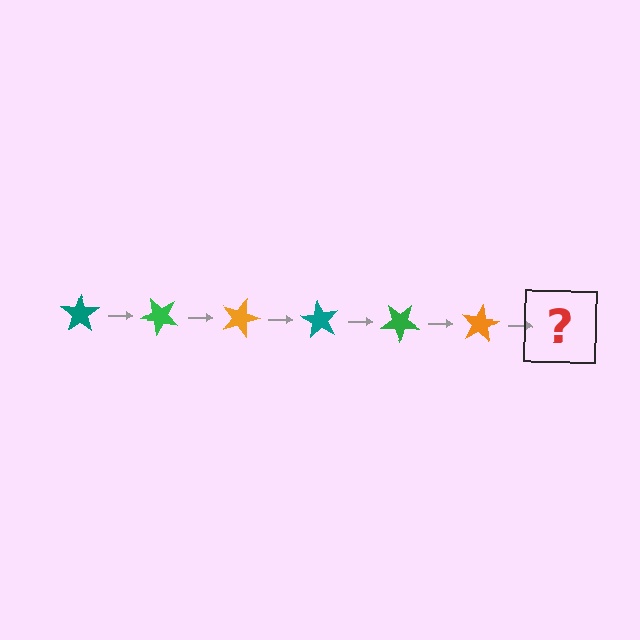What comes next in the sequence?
The next element should be a teal star, rotated 270 degrees from the start.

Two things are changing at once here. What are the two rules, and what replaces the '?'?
The two rules are that it rotates 45 degrees each step and the color cycles through teal, green, and orange. The '?' should be a teal star, rotated 270 degrees from the start.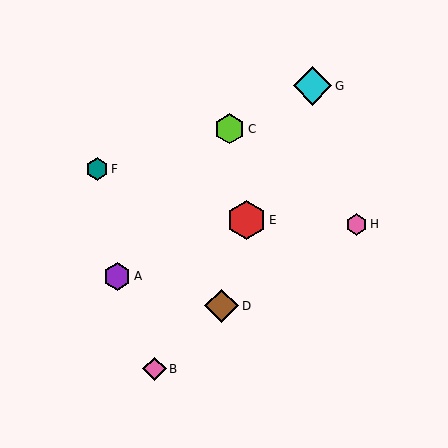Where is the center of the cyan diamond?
The center of the cyan diamond is at (312, 86).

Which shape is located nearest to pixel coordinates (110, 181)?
The teal hexagon (labeled F) at (97, 169) is nearest to that location.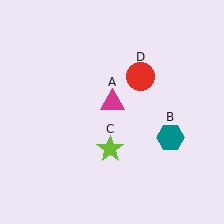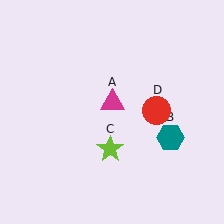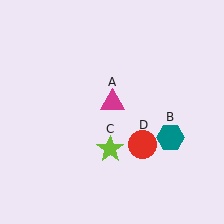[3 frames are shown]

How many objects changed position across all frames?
1 object changed position: red circle (object D).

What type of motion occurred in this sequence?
The red circle (object D) rotated clockwise around the center of the scene.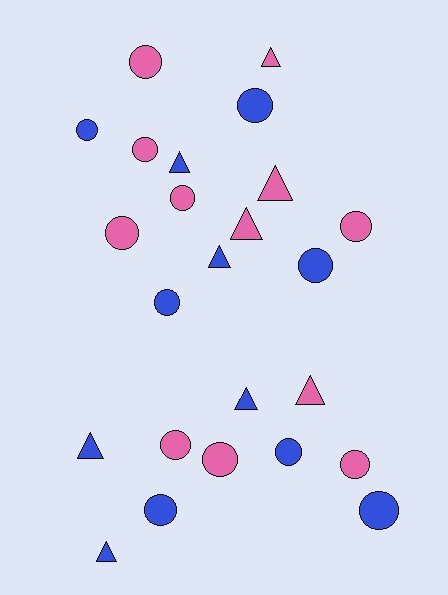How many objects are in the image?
There are 24 objects.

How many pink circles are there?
There are 8 pink circles.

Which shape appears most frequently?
Circle, with 15 objects.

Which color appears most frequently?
Blue, with 12 objects.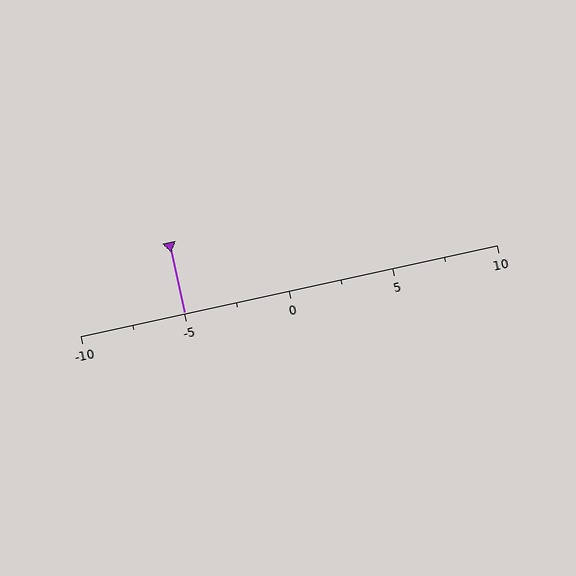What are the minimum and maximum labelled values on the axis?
The axis runs from -10 to 10.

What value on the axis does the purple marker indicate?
The marker indicates approximately -5.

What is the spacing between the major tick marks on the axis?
The major ticks are spaced 5 apart.